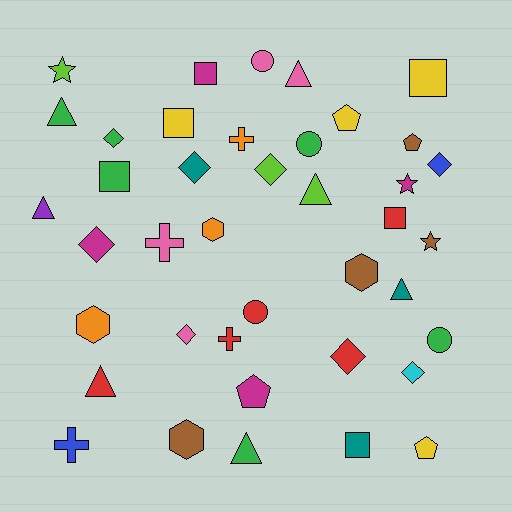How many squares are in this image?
There are 6 squares.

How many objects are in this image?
There are 40 objects.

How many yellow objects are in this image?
There are 4 yellow objects.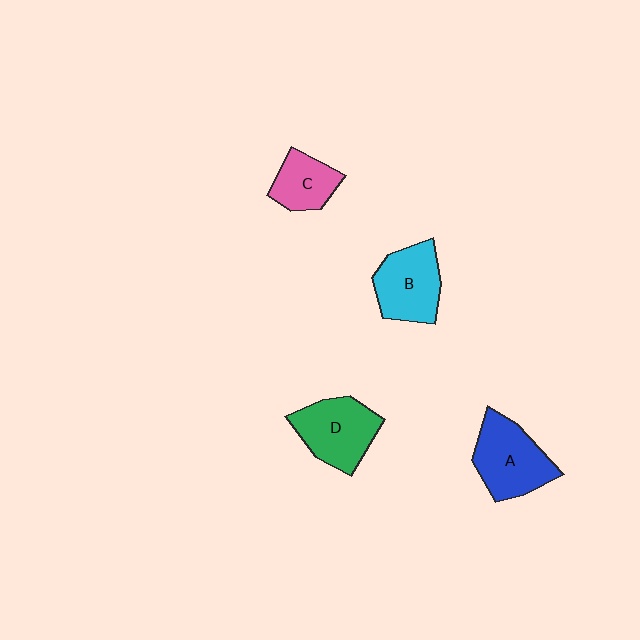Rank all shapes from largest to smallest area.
From largest to smallest: A (blue), D (green), B (cyan), C (pink).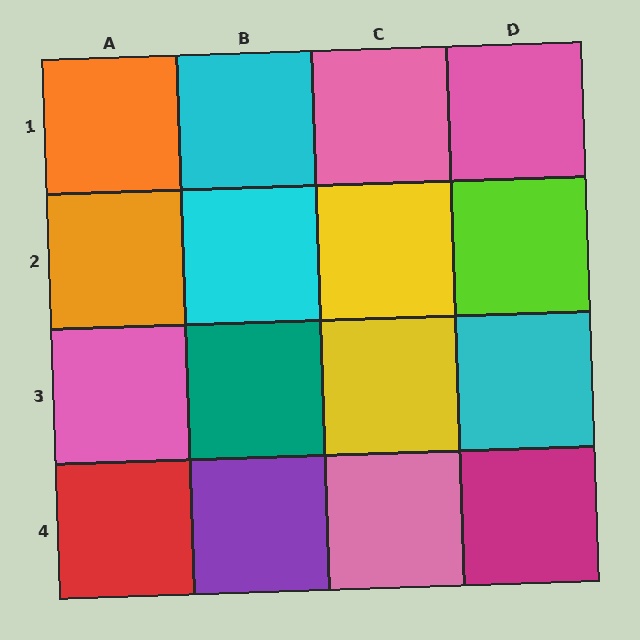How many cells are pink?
4 cells are pink.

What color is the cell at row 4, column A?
Red.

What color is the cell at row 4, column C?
Pink.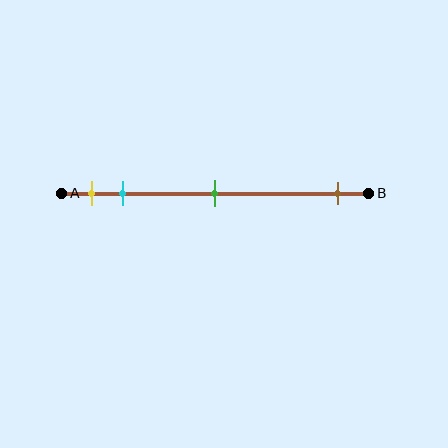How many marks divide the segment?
There are 4 marks dividing the segment.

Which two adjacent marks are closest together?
The yellow and cyan marks are the closest adjacent pair.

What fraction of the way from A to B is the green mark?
The green mark is approximately 50% (0.5) of the way from A to B.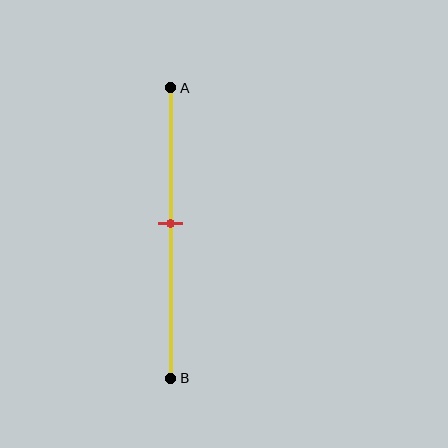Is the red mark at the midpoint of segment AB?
No, the mark is at about 45% from A, not at the 50% midpoint.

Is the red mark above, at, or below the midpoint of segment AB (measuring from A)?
The red mark is above the midpoint of segment AB.